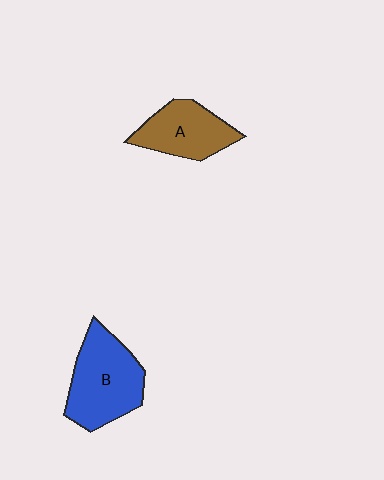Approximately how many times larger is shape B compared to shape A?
Approximately 1.4 times.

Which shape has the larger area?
Shape B (blue).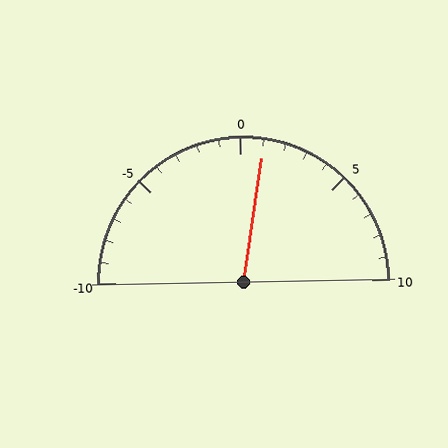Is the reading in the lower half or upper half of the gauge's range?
The reading is in the upper half of the range (-10 to 10).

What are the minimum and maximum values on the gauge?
The gauge ranges from -10 to 10.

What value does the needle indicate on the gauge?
The needle indicates approximately 1.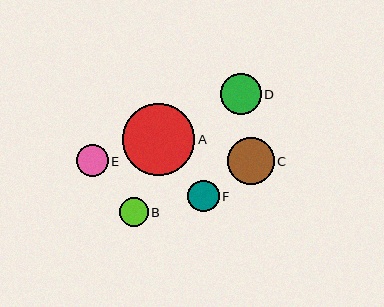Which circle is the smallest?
Circle B is the smallest with a size of approximately 29 pixels.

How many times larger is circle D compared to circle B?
Circle D is approximately 1.4 times the size of circle B.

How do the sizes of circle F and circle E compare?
Circle F and circle E are approximately the same size.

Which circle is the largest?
Circle A is the largest with a size of approximately 72 pixels.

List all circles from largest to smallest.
From largest to smallest: A, C, D, F, E, B.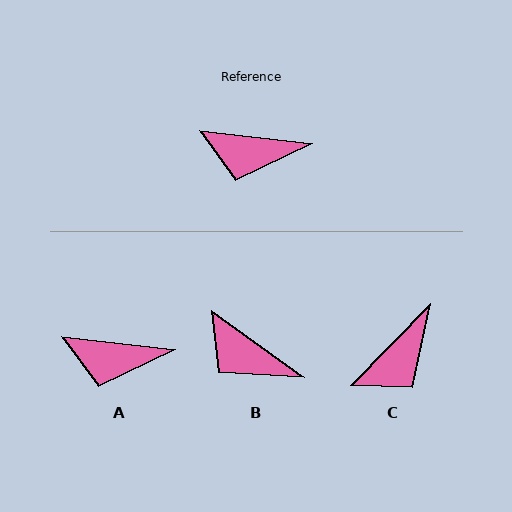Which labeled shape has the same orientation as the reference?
A.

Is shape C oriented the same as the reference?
No, it is off by about 52 degrees.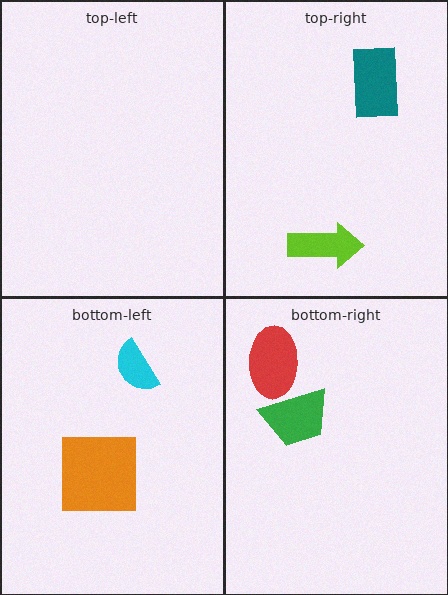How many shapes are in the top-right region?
2.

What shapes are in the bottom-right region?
The red ellipse, the green trapezoid.